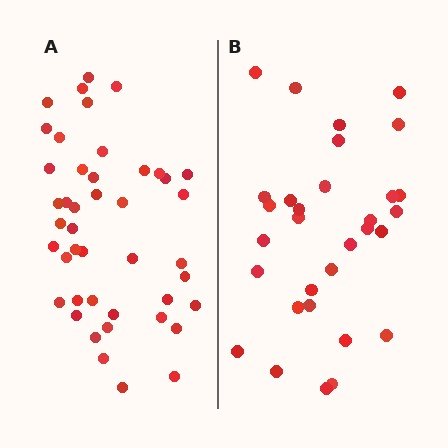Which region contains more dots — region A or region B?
Region A (the left region) has more dots.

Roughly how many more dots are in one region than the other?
Region A has approximately 15 more dots than region B.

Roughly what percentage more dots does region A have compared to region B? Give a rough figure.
About 40% more.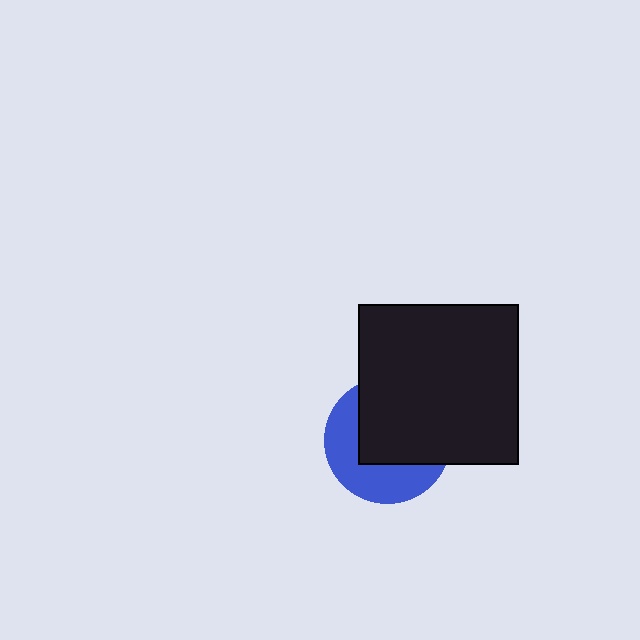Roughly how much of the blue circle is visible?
A small part of it is visible (roughly 42%).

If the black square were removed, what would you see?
You would see the complete blue circle.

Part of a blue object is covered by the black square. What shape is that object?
It is a circle.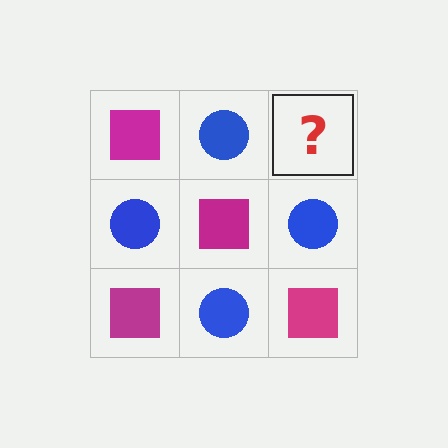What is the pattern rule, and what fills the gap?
The rule is that it alternates magenta square and blue circle in a checkerboard pattern. The gap should be filled with a magenta square.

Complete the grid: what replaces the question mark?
The question mark should be replaced with a magenta square.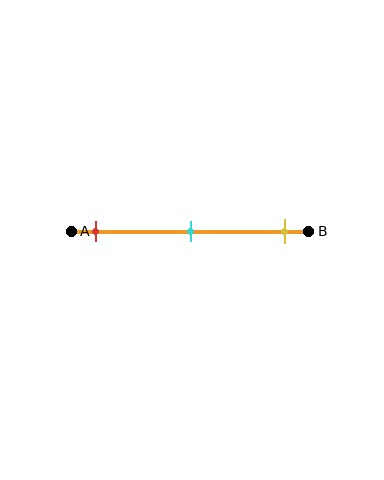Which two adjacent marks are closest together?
The red and cyan marks are the closest adjacent pair.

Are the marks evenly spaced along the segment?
Yes, the marks are approximately evenly spaced.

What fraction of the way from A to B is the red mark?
The red mark is approximately 10% (0.1) of the way from A to B.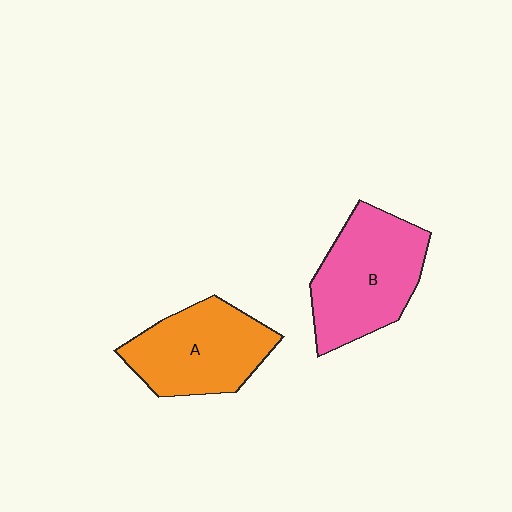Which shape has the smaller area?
Shape A (orange).